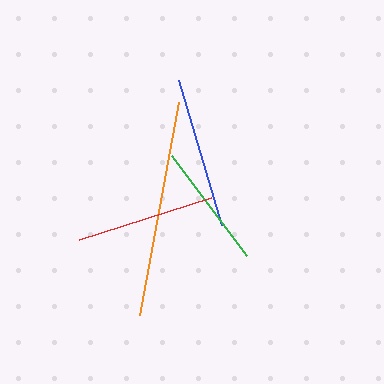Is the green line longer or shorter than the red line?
The red line is longer than the green line.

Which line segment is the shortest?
The green line is the shortest at approximately 125 pixels.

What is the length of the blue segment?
The blue segment is approximately 151 pixels long.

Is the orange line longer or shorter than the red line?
The orange line is longer than the red line.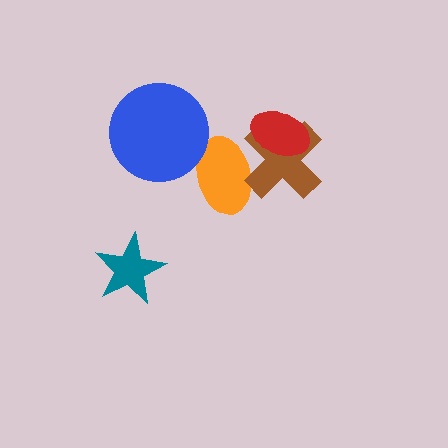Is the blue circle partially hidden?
No, no other shape covers it.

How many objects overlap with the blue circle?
1 object overlaps with the blue circle.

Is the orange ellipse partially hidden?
Yes, it is partially covered by another shape.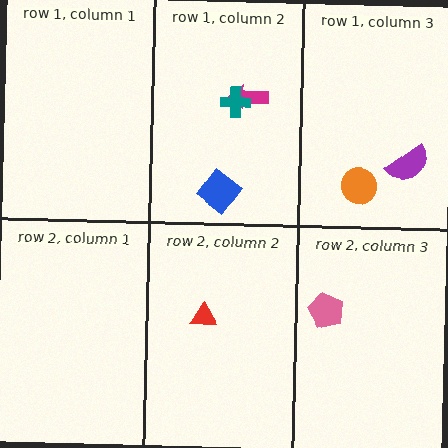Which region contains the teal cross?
The row 1, column 2 region.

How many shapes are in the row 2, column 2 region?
1.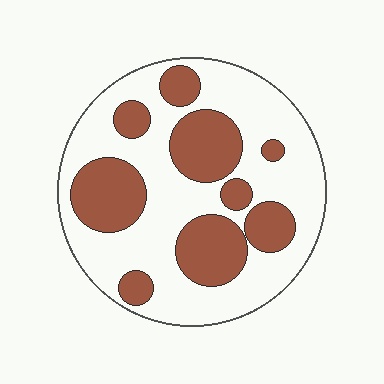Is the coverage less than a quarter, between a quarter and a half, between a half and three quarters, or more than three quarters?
Between a quarter and a half.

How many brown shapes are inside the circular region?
9.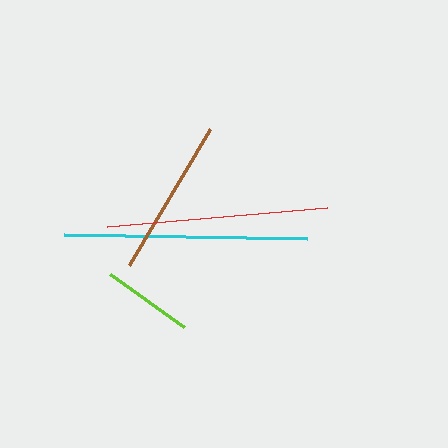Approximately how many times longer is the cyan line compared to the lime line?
The cyan line is approximately 2.7 times the length of the lime line.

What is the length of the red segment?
The red segment is approximately 221 pixels long.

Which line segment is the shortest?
The lime line is the shortest at approximately 91 pixels.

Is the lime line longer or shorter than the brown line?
The brown line is longer than the lime line.